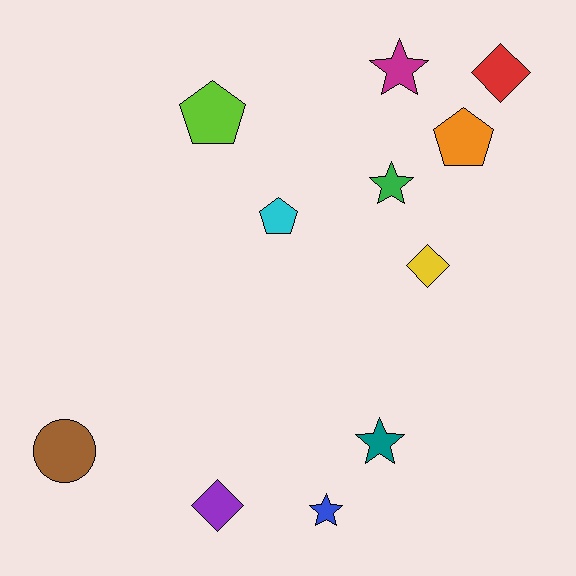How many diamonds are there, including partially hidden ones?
There are 3 diamonds.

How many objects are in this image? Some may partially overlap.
There are 11 objects.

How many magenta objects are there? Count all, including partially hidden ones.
There is 1 magenta object.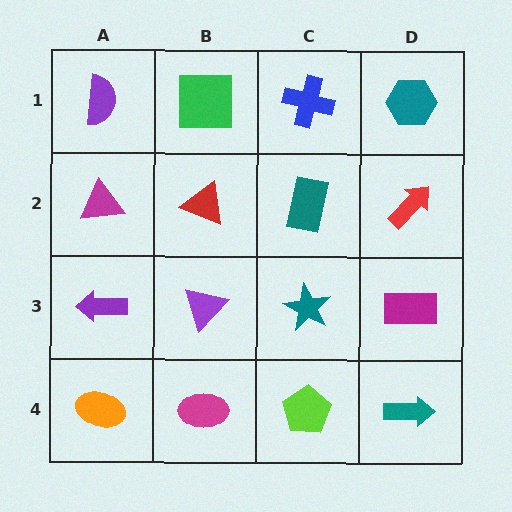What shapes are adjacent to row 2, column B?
A green square (row 1, column B), a purple triangle (row 3, column B), a magenta triangle (row 2, column A), a teal rectangle (row 2, column C).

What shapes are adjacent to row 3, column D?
A red arrow (row 2, column D), a teal arrow (row 4, column D), a teal star (row 3, column C).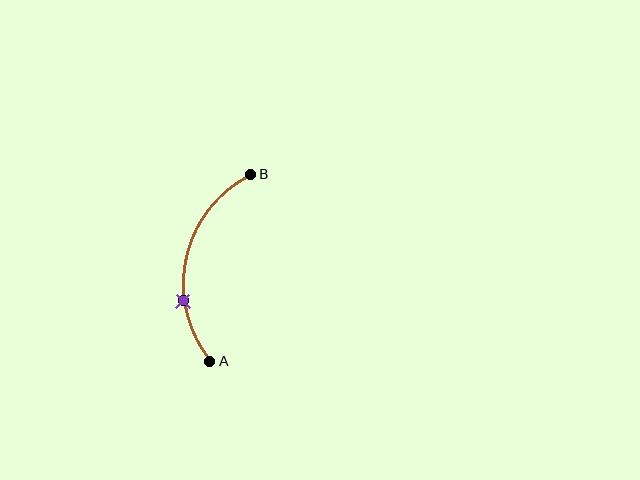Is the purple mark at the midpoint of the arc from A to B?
No. The purple mark lies on the arc but is closer to endpoint A. The arc midpoint would be at the point on the curve equidistant along the arc from both A and B.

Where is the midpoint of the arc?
The arc midpoint is the point on the curve farthest from the straight line joining A and B. It sits to the left of that line.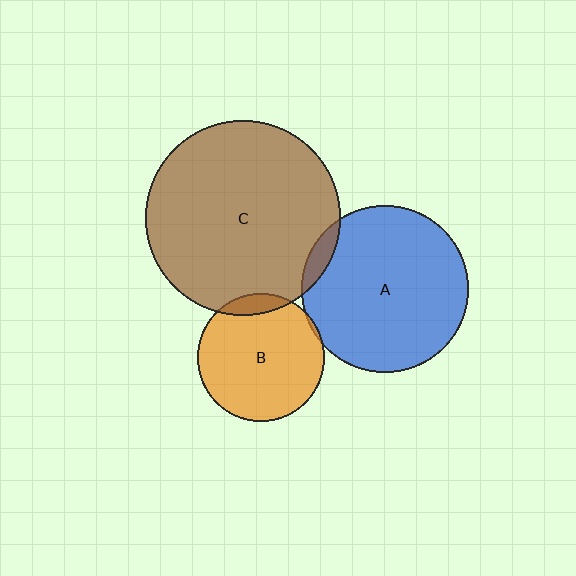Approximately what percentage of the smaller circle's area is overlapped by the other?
Approximately 5%.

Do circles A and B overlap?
Yes.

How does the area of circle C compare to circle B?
Approximately 2.3 times.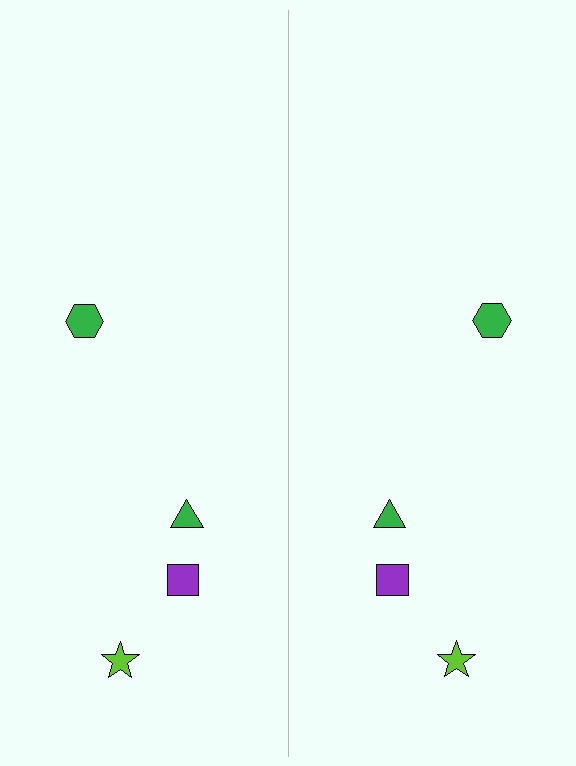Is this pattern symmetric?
Yes, this pattern has bilateral (reflection) symmetry.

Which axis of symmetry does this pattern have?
The pattern has a vertical axis of symmetry running through the center of the image.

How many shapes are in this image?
There are 8 shapes in this image.